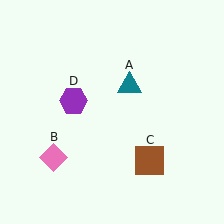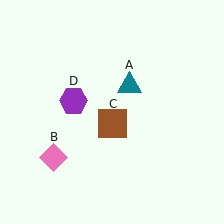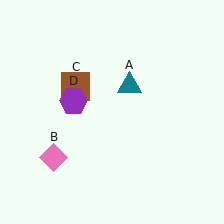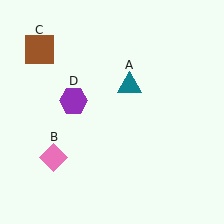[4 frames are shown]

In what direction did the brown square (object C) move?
The brown square (object C) moved up and to the left.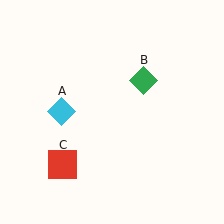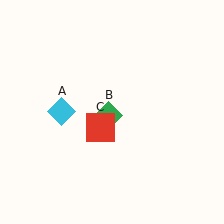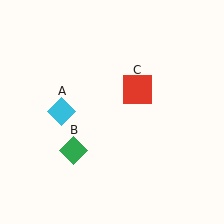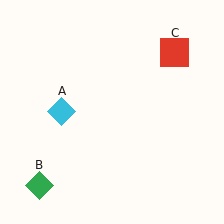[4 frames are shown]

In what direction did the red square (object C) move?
The red square (object C) moved up and to the right.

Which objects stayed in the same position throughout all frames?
Cyan diamond (object A) remained stationary.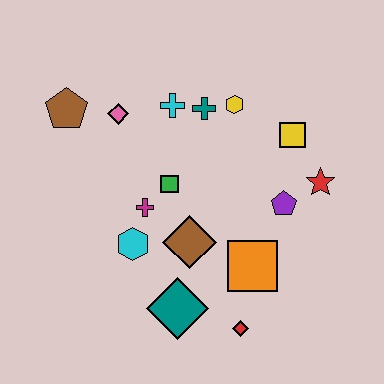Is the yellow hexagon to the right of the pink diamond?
Yes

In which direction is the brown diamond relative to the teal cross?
The brown diamond is below the teal cross.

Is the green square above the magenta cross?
Yes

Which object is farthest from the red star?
The brown pentagon is farthest from the red star.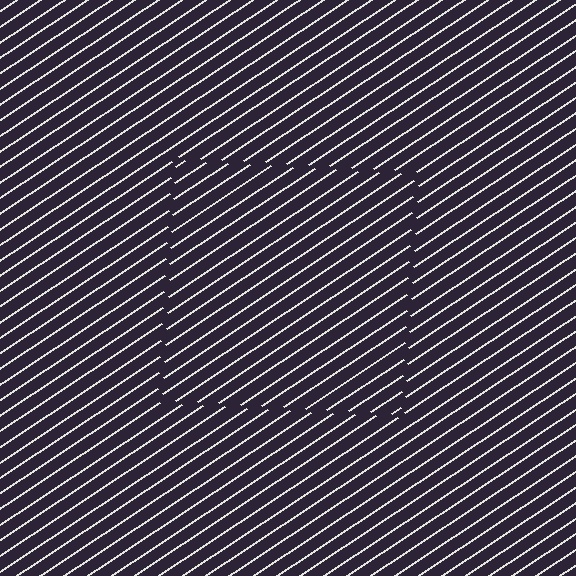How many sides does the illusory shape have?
4 sides — the line-ends trace a square.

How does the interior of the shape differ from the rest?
The interior of the shape contains the same grating, shifted by half a period — the contour is defined by the phase discontinuity where line-ends from the inner and outer gratings abut.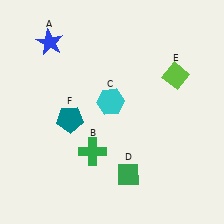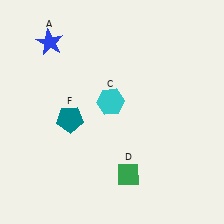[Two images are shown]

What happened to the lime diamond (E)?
The lime diamond (E) was removed in Image 2. It was in the top-right area of Image 1.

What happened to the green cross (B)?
The green cross (B) was removed in Image 2. It was in the bottom-left area of Image 1.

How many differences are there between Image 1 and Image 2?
There are 2 differences between the two images.